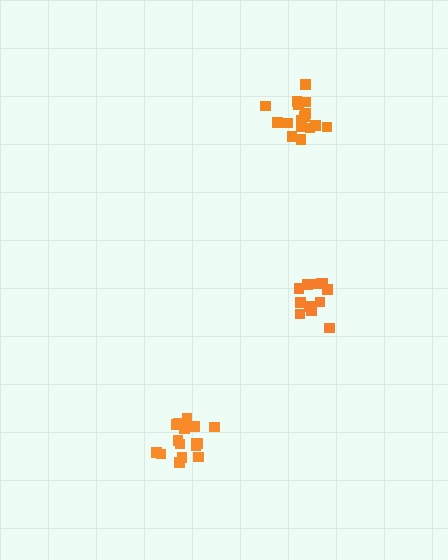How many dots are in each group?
Group 1: 16 dots, Group 2: 12 dots, Group 3: 16 dots (44 total).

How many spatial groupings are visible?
There are 3 spatial groupings.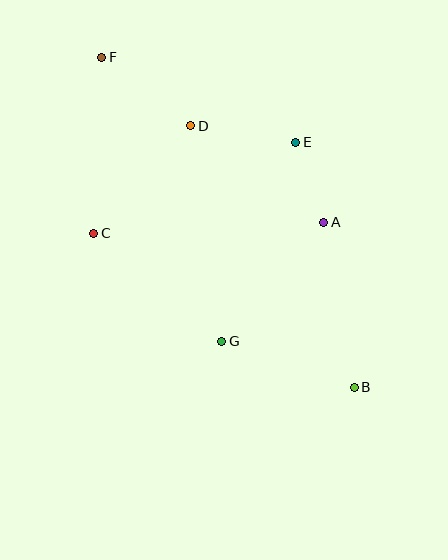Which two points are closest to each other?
Points A and E are closest to each other.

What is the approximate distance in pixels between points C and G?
The distance between C and G is approximately 167 pixels.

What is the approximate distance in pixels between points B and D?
The distance between B and D is approximately 309 pixels.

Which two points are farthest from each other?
Points B and F are farthest from each other.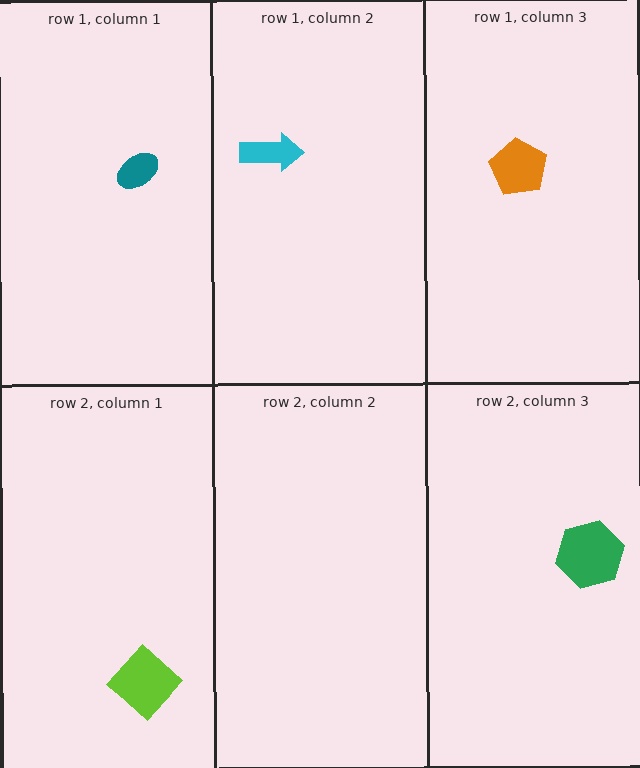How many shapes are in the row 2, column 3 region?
1.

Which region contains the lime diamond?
The row 2, column 1 region.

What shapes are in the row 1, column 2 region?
The cyan arrow.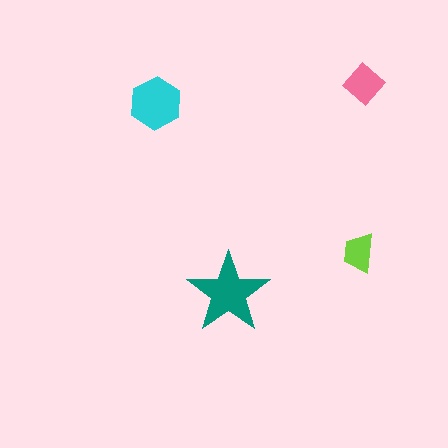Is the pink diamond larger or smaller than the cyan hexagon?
Smaller.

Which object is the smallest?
The lime trapezoid.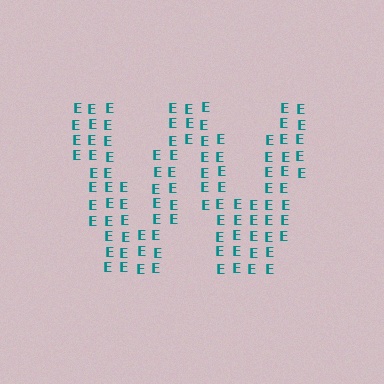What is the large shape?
The large shape is the letter W.